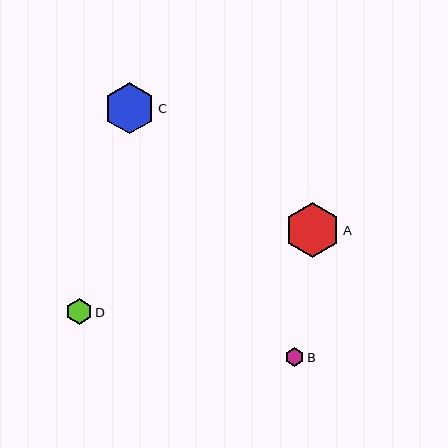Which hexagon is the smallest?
Hexagon B is the smallest with a size of approximately 19 pixels.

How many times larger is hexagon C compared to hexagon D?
Hexagon C is approximately 2.0 times the size of hexagon D.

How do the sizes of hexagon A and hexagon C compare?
Hexagon A and hexagon C are approximately the same size.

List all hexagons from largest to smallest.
From largest to smallest: A, C, D, B.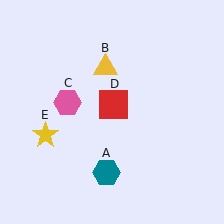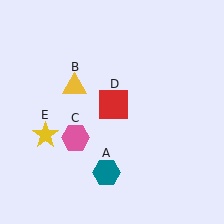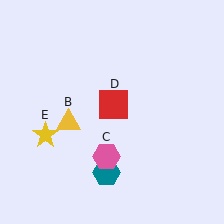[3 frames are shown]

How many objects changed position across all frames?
2 objects changed position: yellow triangle (object B), pink hexagon (object C).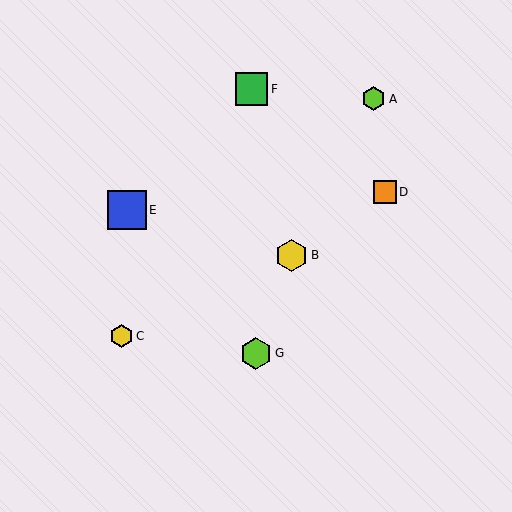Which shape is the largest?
The blue square (labeled E) is the largest.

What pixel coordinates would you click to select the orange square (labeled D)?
Click at (385, 192) to select the orange square D.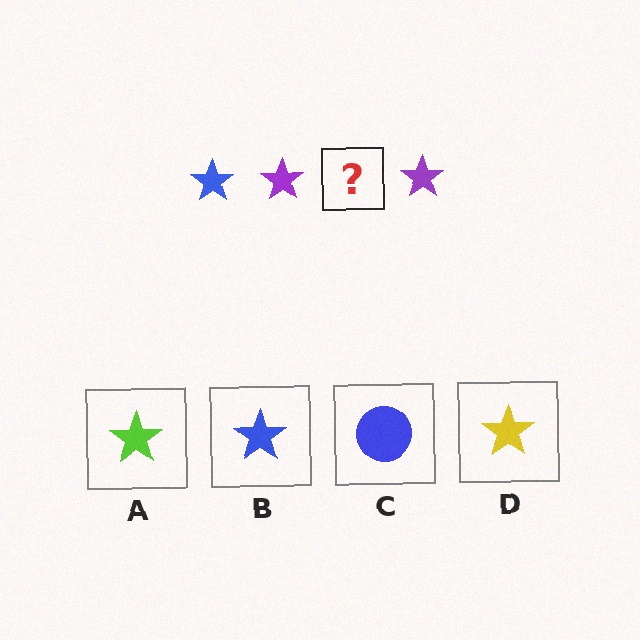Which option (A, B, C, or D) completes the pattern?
B.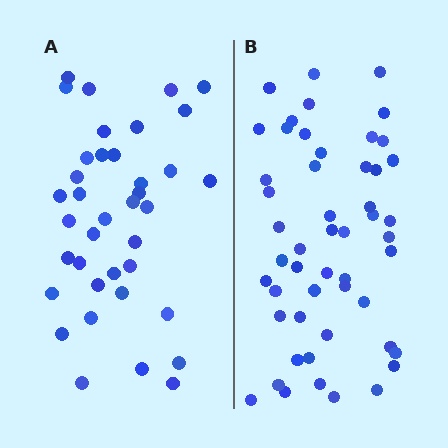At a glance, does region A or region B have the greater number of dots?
Region B (the right region) has more dots.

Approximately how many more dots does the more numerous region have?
Region B has approximately 15 more dots than region A.